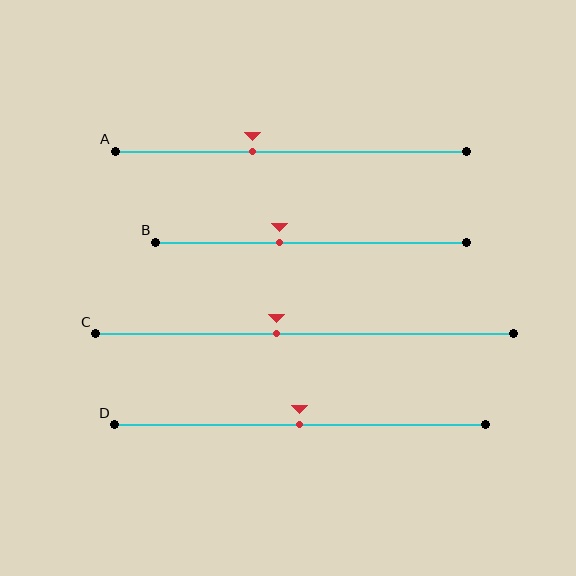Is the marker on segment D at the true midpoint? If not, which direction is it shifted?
Yes, the marker on segment D is at the true midpoint.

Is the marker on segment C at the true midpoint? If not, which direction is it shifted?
No, the marker on segment C is shifted to the left by about 7% of the segment length.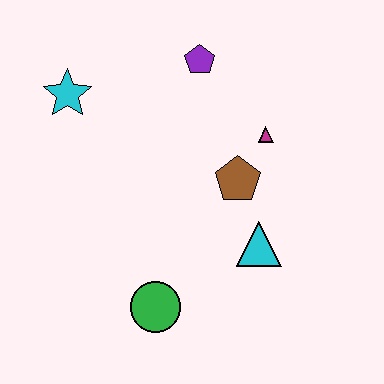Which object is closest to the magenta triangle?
The brown pentagon is closest to the magenta triangle.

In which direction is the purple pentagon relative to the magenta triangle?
The purple pentagon is above the magenta triangle.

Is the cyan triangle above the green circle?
Yes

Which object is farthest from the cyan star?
The cyan triangle is farthest from the cyan star.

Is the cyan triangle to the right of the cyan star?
Yes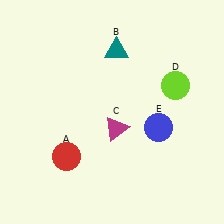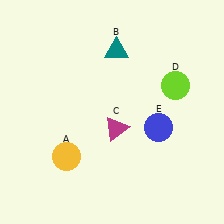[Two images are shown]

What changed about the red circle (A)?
In Image 1, A is red. In Image 2, it changed to yellow.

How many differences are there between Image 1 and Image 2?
There is 1 difference between the two images.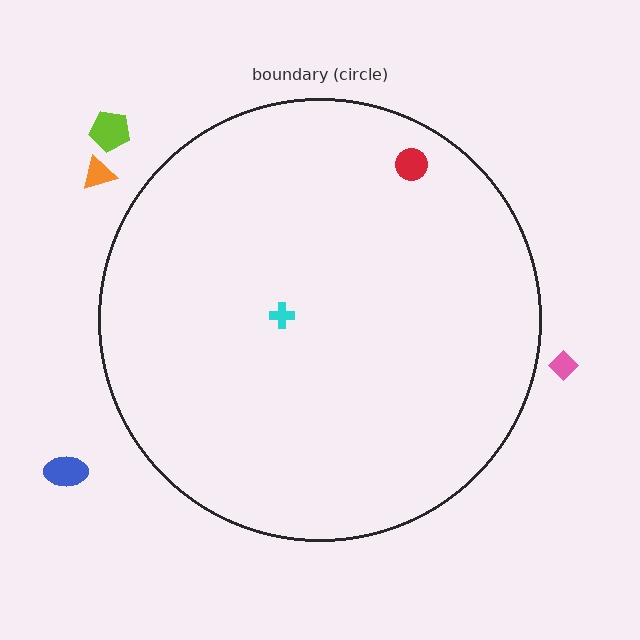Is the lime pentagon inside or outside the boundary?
Outside.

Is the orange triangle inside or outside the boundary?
Outside.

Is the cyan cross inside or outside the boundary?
Inside.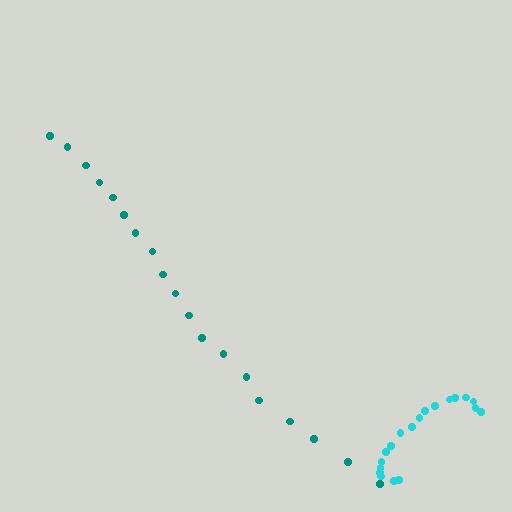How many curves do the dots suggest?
There are 2 distinct paths.